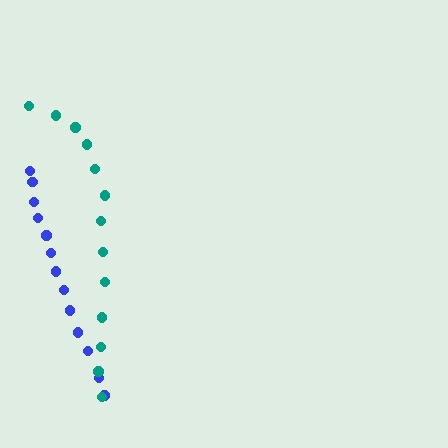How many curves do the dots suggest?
There are 2 distinct paths.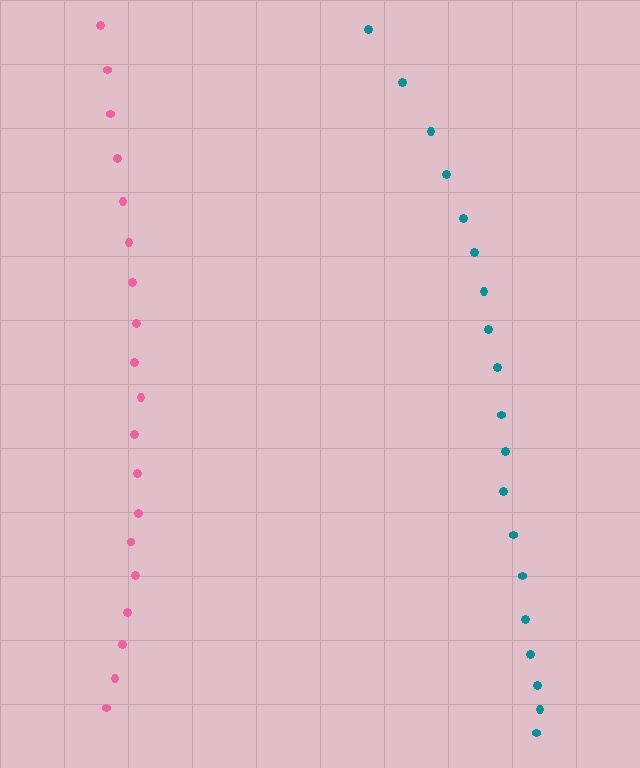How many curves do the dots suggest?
There are 2 distinct paths.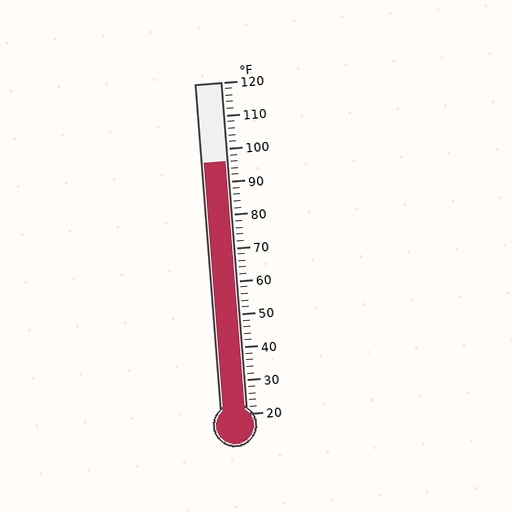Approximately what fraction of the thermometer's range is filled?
The thermometer is filled to approximately 75% of its range.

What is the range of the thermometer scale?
The thermometer scale ranges from 20°F to 120°F.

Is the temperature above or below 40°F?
The temperature is above 40°F.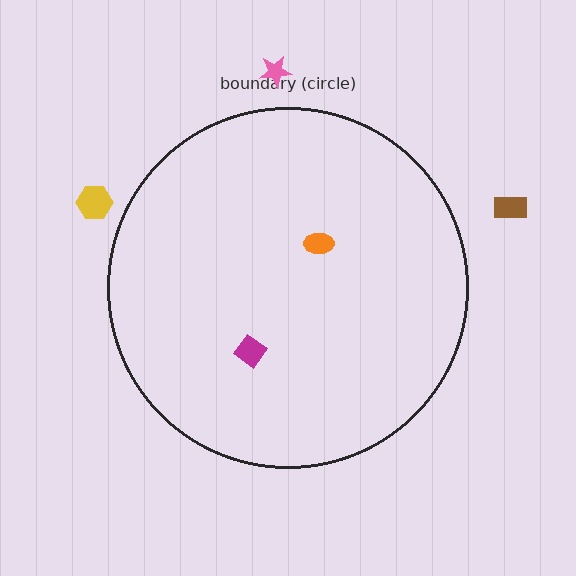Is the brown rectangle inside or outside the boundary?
Outside.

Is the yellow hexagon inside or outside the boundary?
Outside.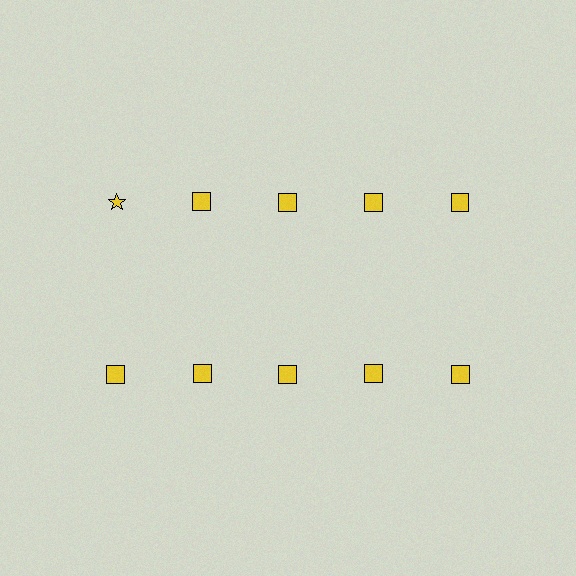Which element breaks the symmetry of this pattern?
The yellow star in the top row, leftmost column breaks the symmetry. All other shapes are yellow squares.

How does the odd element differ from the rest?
It has a different shape: star instead of square.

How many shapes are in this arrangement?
There are 10 shapes arranged in a grid pattern.